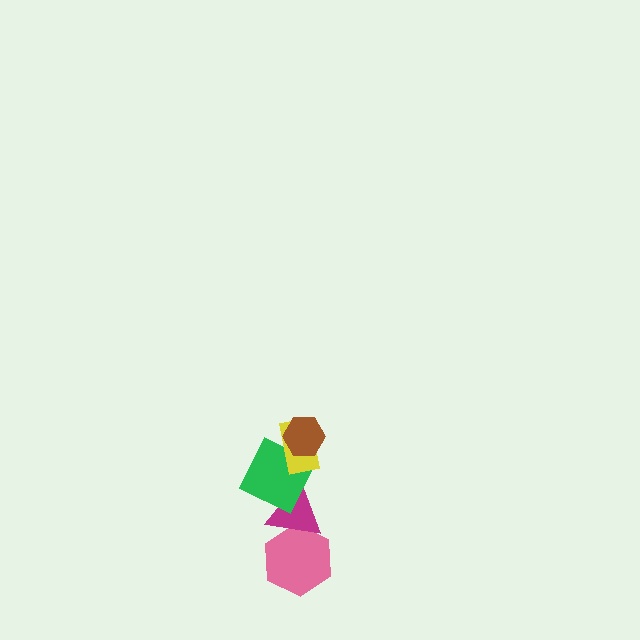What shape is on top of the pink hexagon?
The magenta triangle is on top of the pink hexagon.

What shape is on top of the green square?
The yellow rectangle is on top of the green square.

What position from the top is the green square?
The green square is 3rd from the top.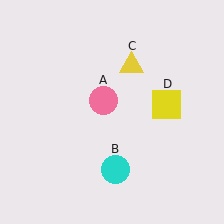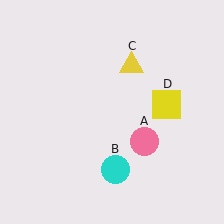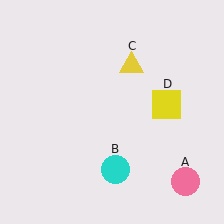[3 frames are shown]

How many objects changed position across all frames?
1 object changed position: pink circle (object A).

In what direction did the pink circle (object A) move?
The pink circle (object A) moved down and to the right.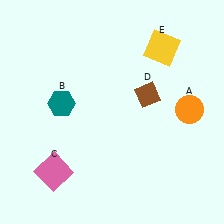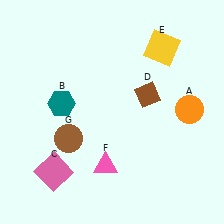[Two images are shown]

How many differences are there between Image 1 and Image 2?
There are 2 differences between the two images.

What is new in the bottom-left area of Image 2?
A brown circle (G) was added in the bottom-left area of Image 2.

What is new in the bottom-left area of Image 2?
A pink triangle (F) was added in the bottom-left area of Image 2.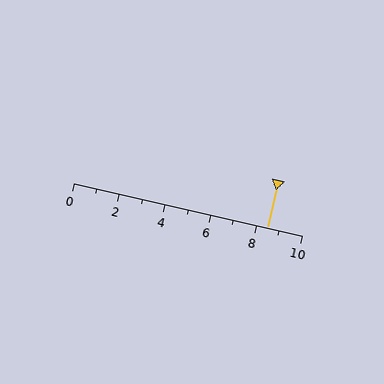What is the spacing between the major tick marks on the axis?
The major ticks are spaced 2 apart.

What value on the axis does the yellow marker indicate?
The marker indicates approximately 8.5.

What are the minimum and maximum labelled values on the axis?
The axis runs from 0 to 10.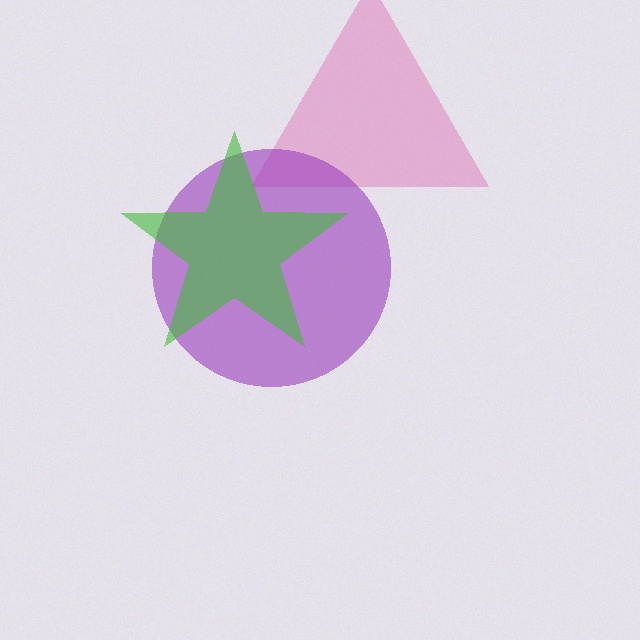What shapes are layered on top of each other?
The layered shapes are: a pink triangle, a purple circle, a green star.